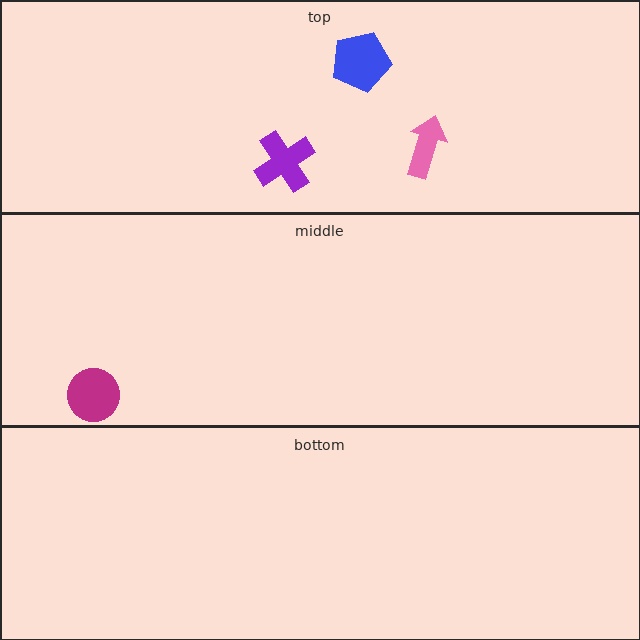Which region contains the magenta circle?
The middle region.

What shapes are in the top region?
The pink arrow, the purple cross, the blue pentagon.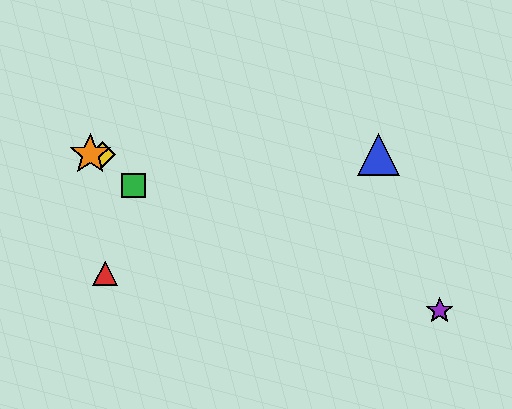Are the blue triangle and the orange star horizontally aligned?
Yes, both are at y≈154.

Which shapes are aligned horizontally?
The blue triangle, the yellow diamond, the orange star are aligned horizontally.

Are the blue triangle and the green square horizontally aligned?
No, the blue triangle is at y≈154 and the green square is at y≈185.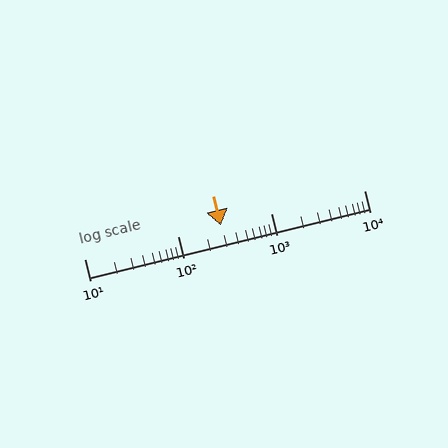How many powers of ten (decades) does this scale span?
The scale spans 3 decades, from 10 to 10000.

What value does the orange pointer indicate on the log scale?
The pointer indicates approximately 290.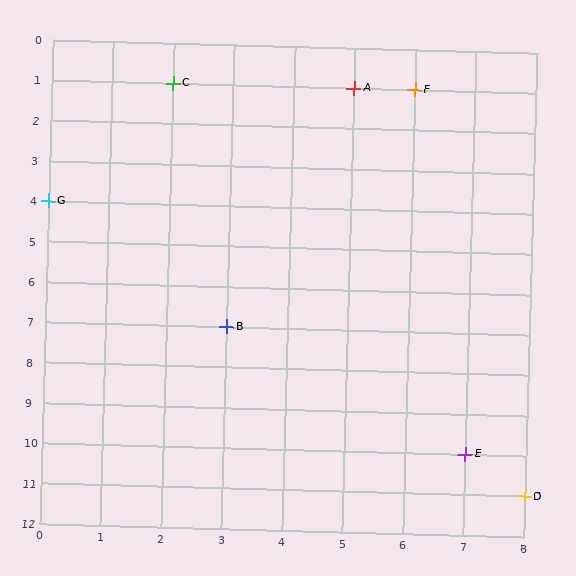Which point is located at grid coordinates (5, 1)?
Point A is at (5, 1).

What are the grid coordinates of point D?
Point D is at grid coordinates (8, 11).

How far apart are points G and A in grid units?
Points G and A are 5 columns and 3 rows apart (about 5.8 grid units diagonally).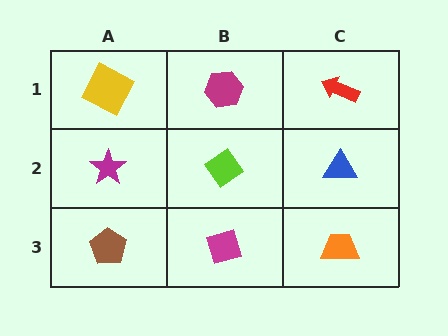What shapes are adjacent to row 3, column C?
A blue triangle (row 2, column C), a magenta diamond (row 3, column B).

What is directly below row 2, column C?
An orange trapezoid.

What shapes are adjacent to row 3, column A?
A magenta star (row 2, column A), a magenta diamond (row 3, column B).